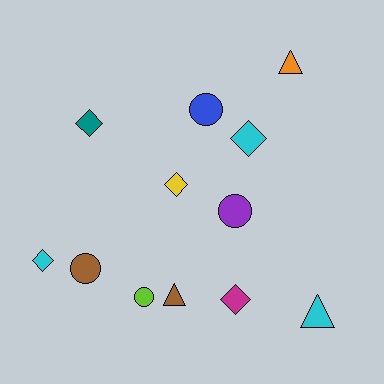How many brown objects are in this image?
There are 2 brown objects.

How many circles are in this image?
There are 4 circles.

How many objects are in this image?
There are 12 objects.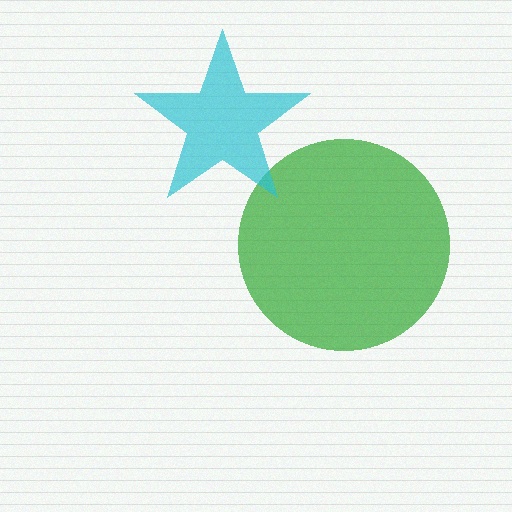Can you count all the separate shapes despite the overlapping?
Yes, there are 2 separate shapes.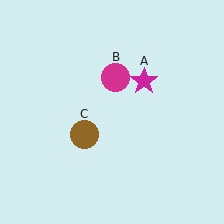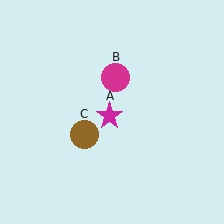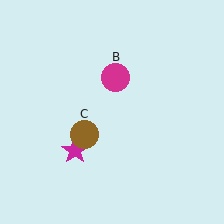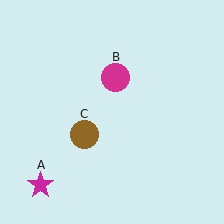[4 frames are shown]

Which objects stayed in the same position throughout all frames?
Magenta circle (object B) and brown circle (object C) remained stationary.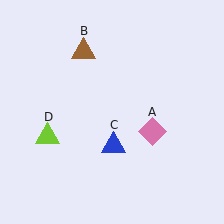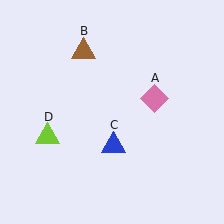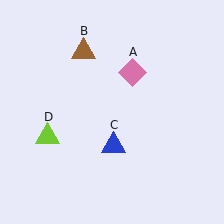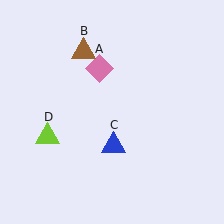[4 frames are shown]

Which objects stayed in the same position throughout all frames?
Brown triangle (object B) and blue triangle (object C) and lime triangle (object D) remained stationary.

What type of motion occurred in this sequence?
The pink diamond (object A) rotated counterclockwise around the center of the scene.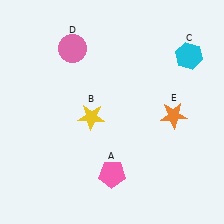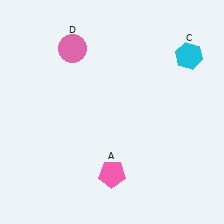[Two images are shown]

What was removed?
The orange star (E), the yellow star (B) were removed in Image 2.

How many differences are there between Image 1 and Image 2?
There are 2 differences between the two images.